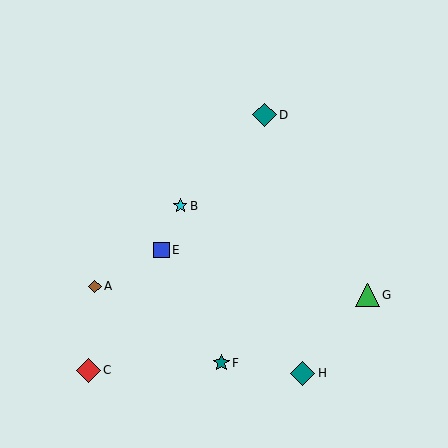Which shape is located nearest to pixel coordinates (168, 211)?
The cyan star (labeled B) at (180, 206) is nearest to that location.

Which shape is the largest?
The teal diamond (labeled H) is the largest.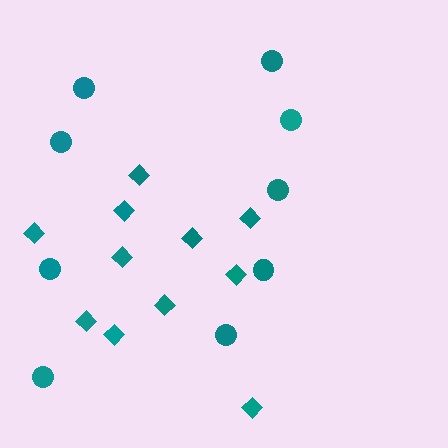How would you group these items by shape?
There are 2 groups: one group of circles (9) and one group of diamonds (11).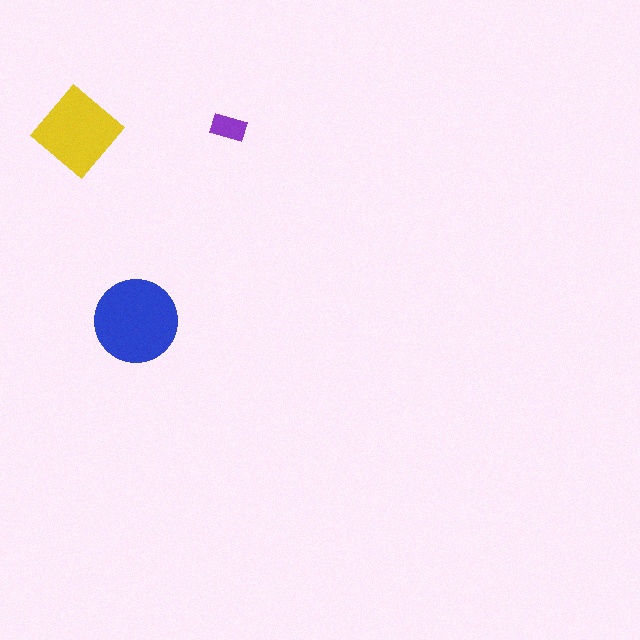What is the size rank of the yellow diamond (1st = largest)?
2nd.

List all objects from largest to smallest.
The blue circle, the yellow diamond, the purple rectangle.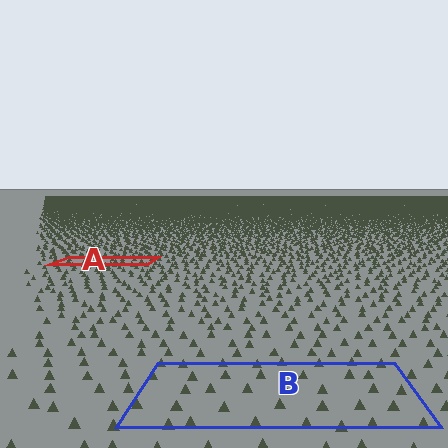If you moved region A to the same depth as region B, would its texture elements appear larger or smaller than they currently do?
They would appear larger. At a closer depth, the same texture elements are projected at a bigger on-screen size.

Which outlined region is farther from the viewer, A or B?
Region A is farther from the viewer — the texture elements inside it appear smaller and more densely packed.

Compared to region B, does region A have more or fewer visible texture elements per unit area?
Region A has more texture elements per unit area — they are packed more densely because it is farther away.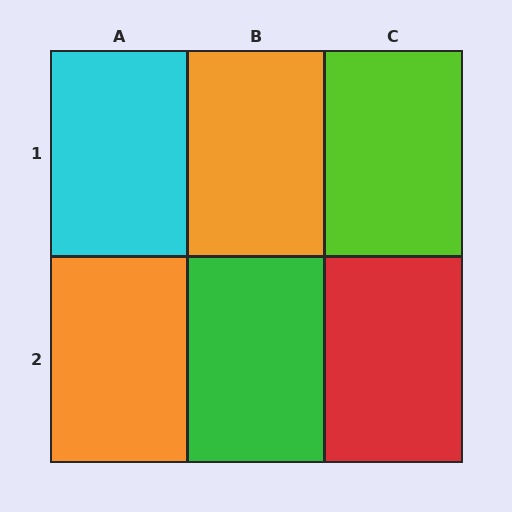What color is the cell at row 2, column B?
Green.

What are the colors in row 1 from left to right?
Cyan, orange, lime.